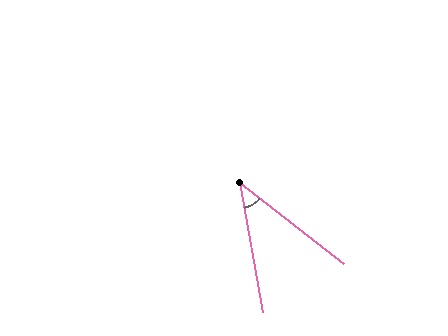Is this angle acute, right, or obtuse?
It is acute.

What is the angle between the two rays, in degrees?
Approximately 42 degrees.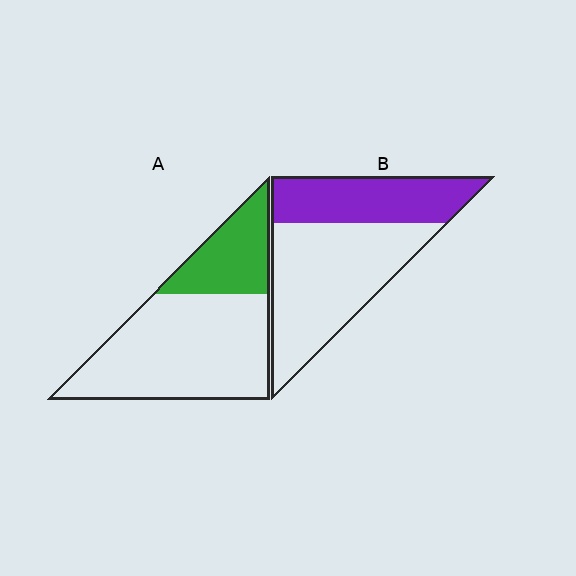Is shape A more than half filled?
No.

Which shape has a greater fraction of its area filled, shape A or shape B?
Shape B.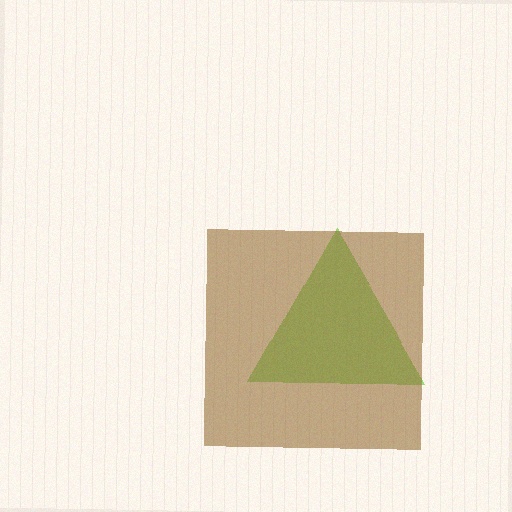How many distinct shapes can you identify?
There are 2 distinct shapes: a lime triangle, a brown square.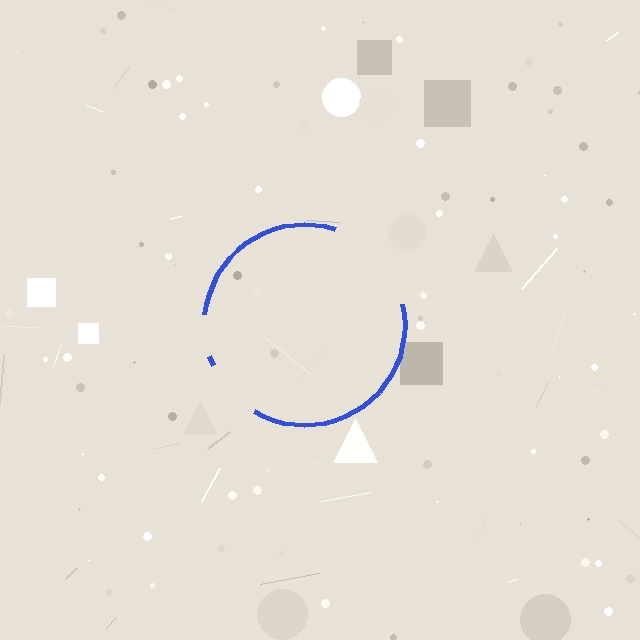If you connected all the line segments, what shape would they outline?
They would outline a circle.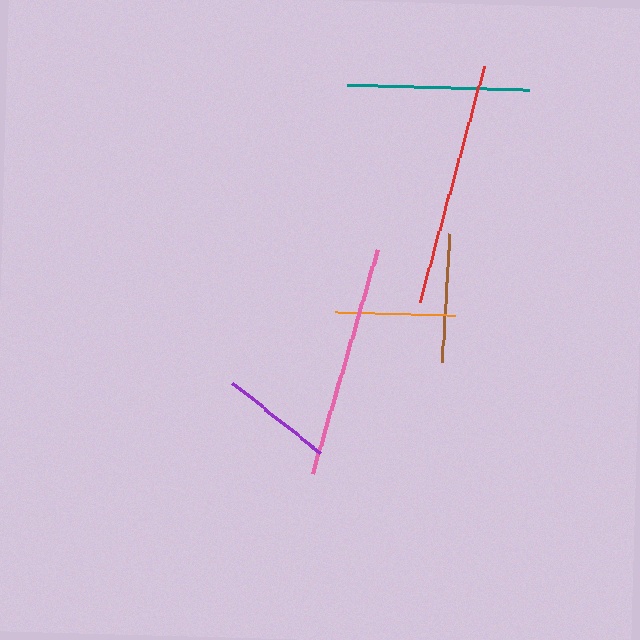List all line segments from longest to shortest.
From longest to shortest: red, pink, teal, brown, orange, purple.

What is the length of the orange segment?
The orange segment is approximately 120 pixels long.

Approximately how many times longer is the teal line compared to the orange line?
The teal line is approximately 1.5 times the length of the orange line.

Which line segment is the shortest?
The purple line is the shortest at approximately 113 pixels.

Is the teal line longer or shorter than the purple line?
The teal line is longer than the purple line.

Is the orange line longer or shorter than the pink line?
The pink line is longer than the orange line.